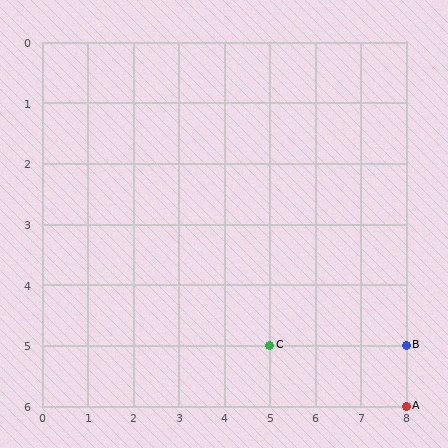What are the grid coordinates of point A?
Point A is at grid coordinates (8, 6).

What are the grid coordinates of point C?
Point C is at grid coordinates (5, 5).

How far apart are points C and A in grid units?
Points C and A are 3 columns and 1 row apart (about 3.2 grid units diagonally).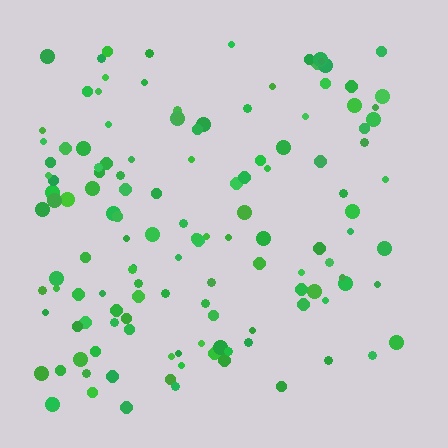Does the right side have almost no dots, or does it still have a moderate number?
Still a moderate number, just noticeably fewer than the left.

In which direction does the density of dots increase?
From right to left, with the left side densest.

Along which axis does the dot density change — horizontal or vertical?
Horizontal.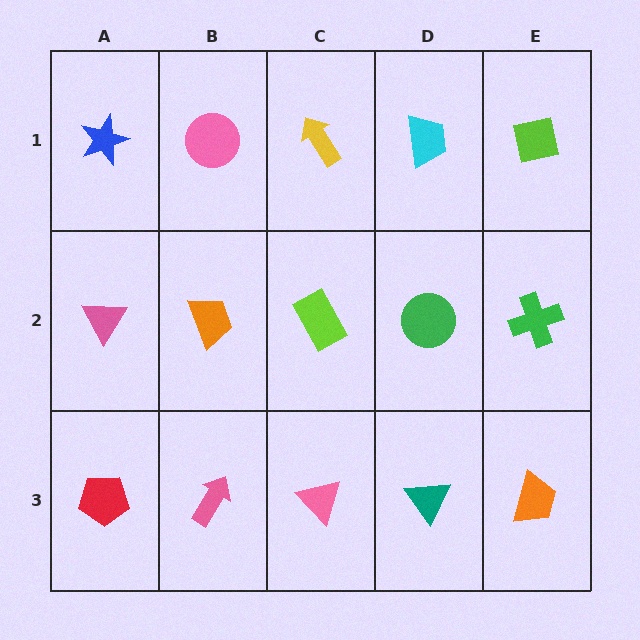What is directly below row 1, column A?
A pink triangle.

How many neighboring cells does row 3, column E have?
2.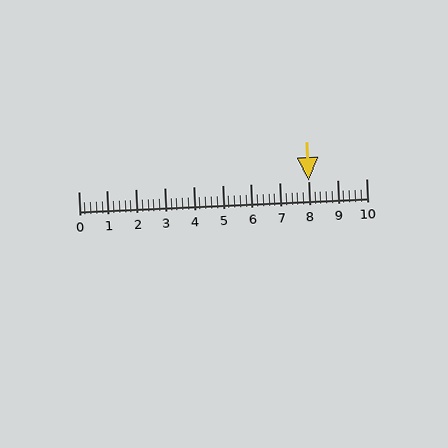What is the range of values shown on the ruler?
The ruler shows values from 0 to 10.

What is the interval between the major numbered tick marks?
The major tick marks are spaced 1 units apart.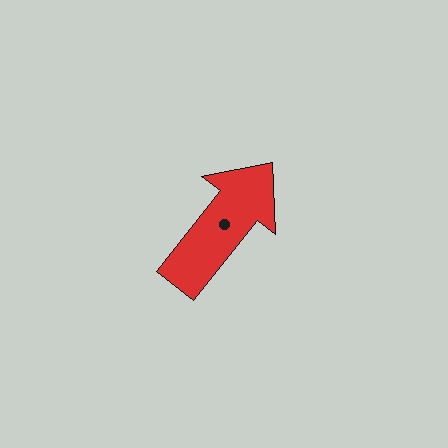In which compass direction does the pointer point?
Northeast.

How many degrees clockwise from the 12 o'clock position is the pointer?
Approximately 38 degrees.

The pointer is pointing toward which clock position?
Roughly 1 o'clock.